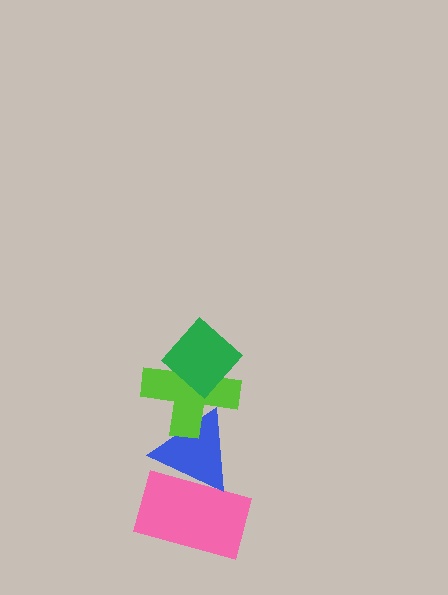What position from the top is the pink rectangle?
The pink rectangle is 4th from the top.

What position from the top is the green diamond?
The green diamond is 1st from the top.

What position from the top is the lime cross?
The lime cross is 2nd from the top.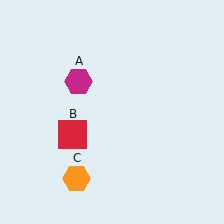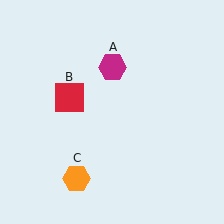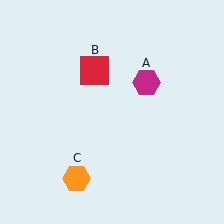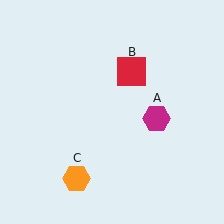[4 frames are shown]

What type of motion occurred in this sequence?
The magenta hexagon (object A), red square (object B) rotated clockwise around the center of the scene.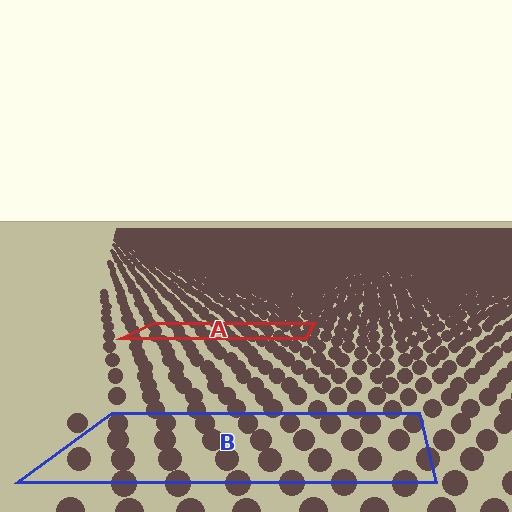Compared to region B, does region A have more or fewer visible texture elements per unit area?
Region A has more texture elements per unit area — they are packed more densely because it is farther away.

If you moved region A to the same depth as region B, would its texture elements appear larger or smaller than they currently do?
They would appear larger. At a closer depth, the same texture elements are projected at a bigger on-screen size.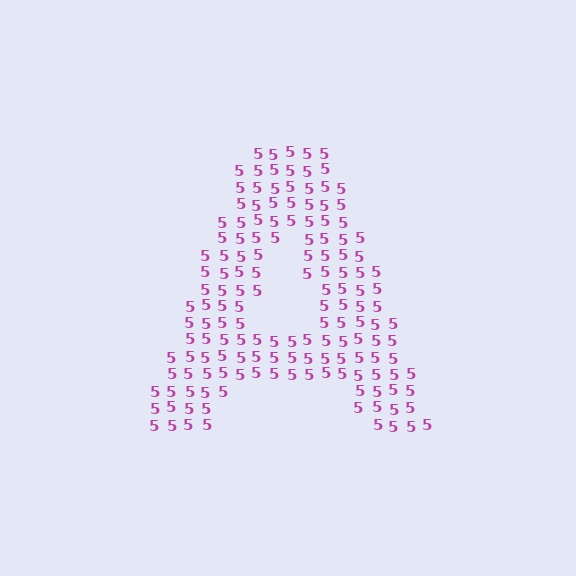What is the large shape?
The large shape is the letter A.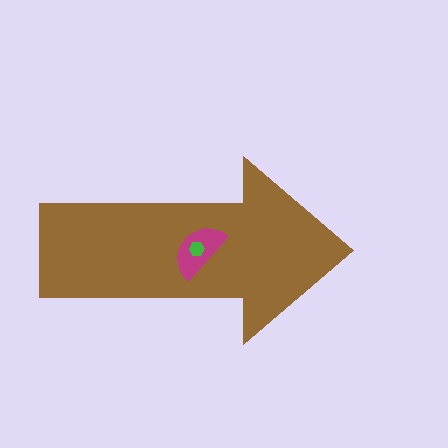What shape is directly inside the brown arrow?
The magenta semicircle.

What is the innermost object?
The green hexagon.